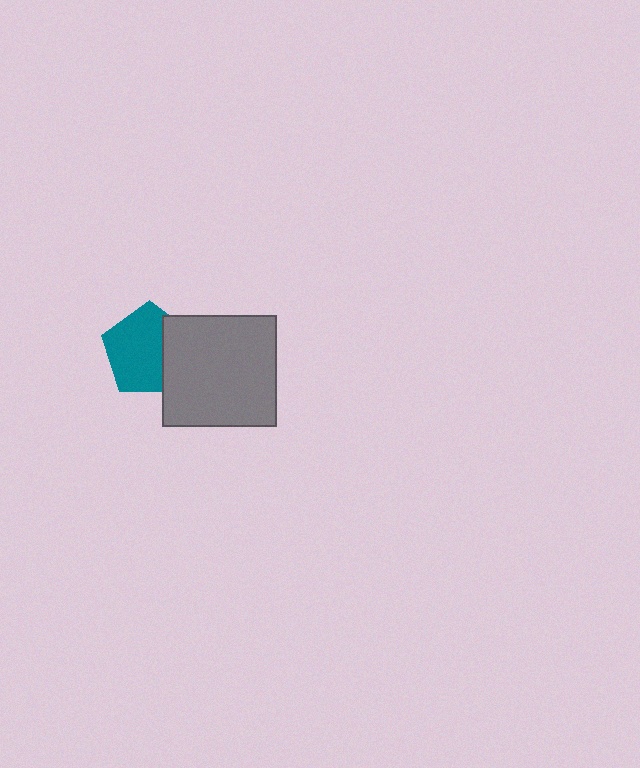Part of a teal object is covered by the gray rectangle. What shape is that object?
It is a pentagon.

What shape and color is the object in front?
The object in front is a gray rectangle.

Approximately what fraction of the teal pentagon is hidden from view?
Roughly 32% of the teal pentagon is hidden behind the gray rectangle.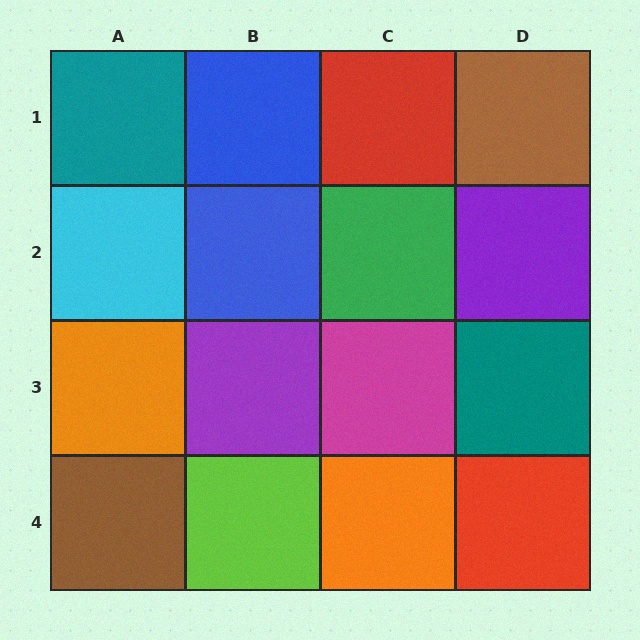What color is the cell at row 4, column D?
Red.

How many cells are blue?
2 cells are blue.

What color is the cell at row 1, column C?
Red.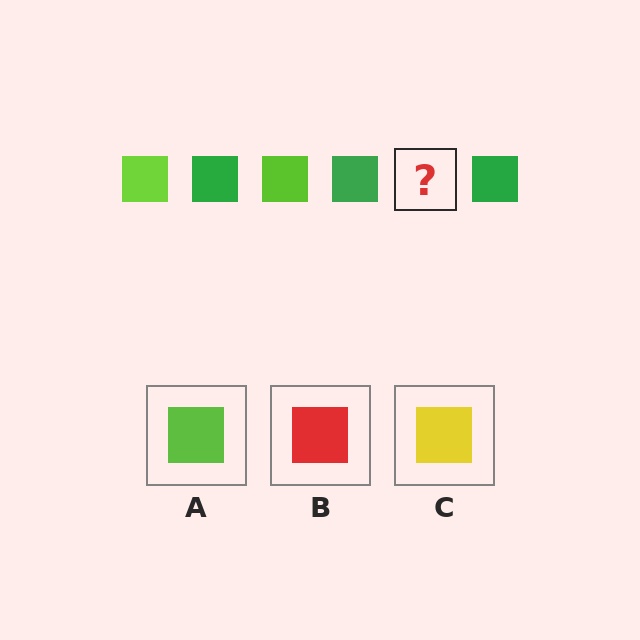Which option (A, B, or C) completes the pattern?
A.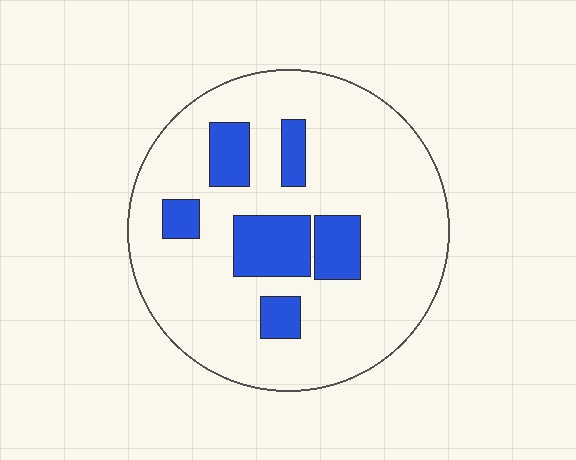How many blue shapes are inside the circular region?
6.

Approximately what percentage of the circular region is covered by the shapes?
Approximately 20%.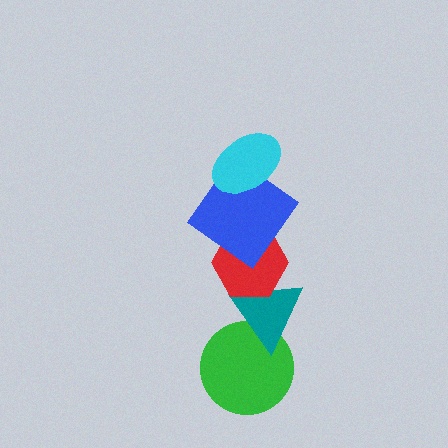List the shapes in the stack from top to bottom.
From top to bottom: the cyan ellipse, the blue diamond, the red hexagon, the teal triangle, the green circle.